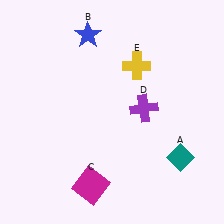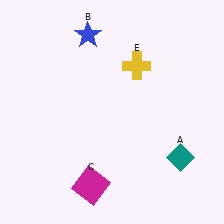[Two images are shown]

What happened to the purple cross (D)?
The purple cross (D) was removed in Image 2. It was in the top-right area of Image 1.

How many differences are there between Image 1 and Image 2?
There is 1 difference between the two images.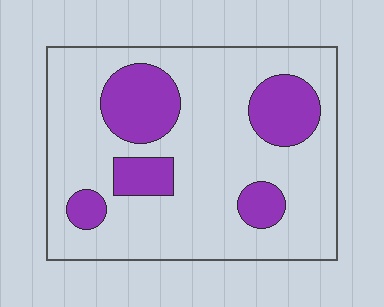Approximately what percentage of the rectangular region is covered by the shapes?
Approximately 25%.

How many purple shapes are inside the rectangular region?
5.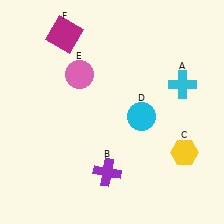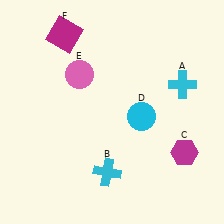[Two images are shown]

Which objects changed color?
B changed from purple to cyan. C changed from yellow to magenta.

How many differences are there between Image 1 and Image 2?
There are 2 differences between the two images.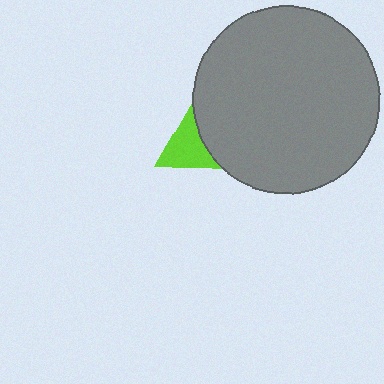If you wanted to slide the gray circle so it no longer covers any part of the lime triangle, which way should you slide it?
Slide it right — that is the most direct way to separate the two shapes.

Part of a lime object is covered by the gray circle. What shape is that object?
It is a triangle.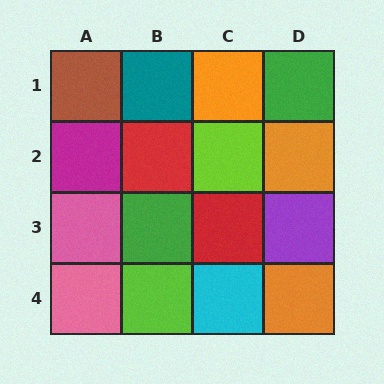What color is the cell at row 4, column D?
Orange.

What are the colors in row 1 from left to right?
Brown, teal, orange, green.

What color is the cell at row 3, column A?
Pink.